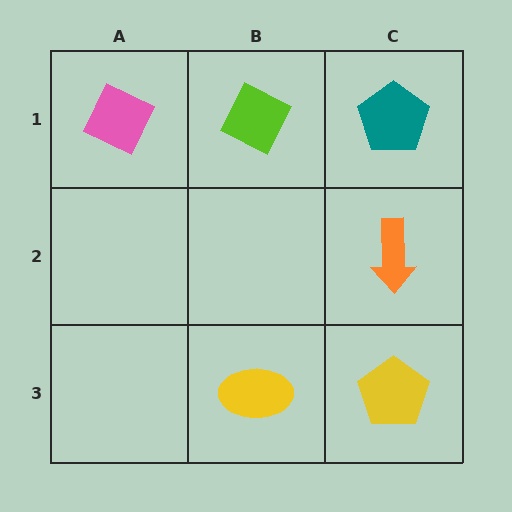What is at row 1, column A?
A pink diamond.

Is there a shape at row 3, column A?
No, that cell is empty.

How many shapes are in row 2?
1 shape.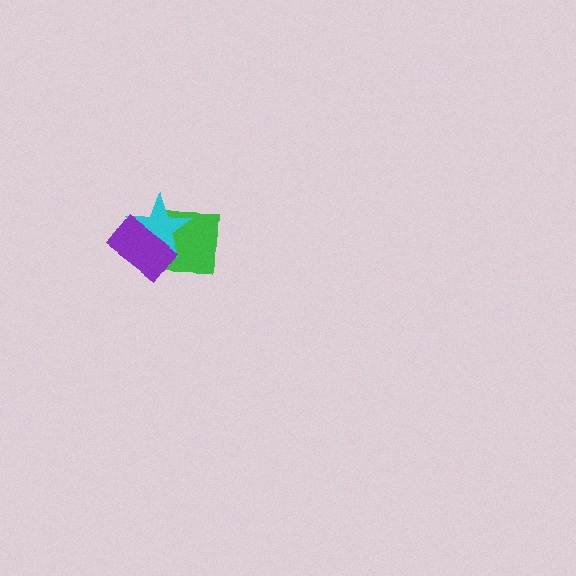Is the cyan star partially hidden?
Yes, it is partially covered by another shape.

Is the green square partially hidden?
Yes, it is partially covered by another shape.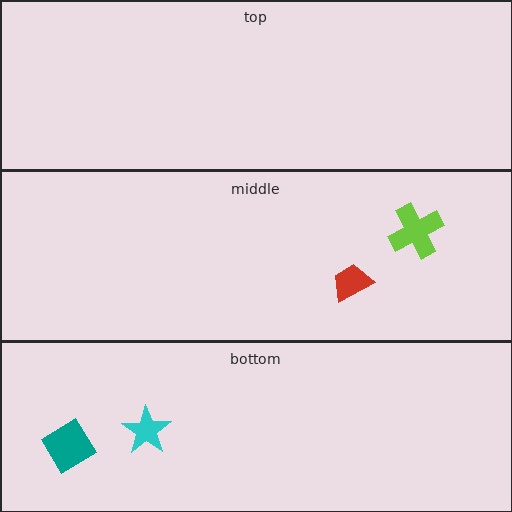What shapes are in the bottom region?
The cyan star, the teal diamond.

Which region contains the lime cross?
The middle region.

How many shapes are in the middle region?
2.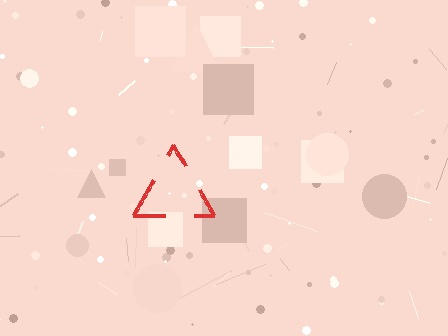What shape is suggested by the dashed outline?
The dashed outline suggests a triangle.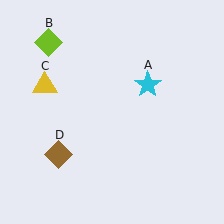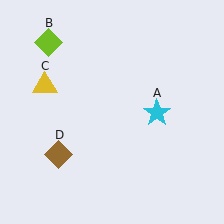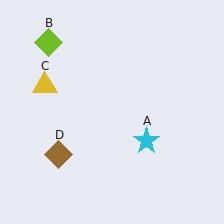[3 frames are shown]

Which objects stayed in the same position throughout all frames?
Lime diamond (object B) and yellow triangle (object C) and brown diamond (object D) remained stationary.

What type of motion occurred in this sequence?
The cyan star (object A) rotated clockwise around the center of the scene.